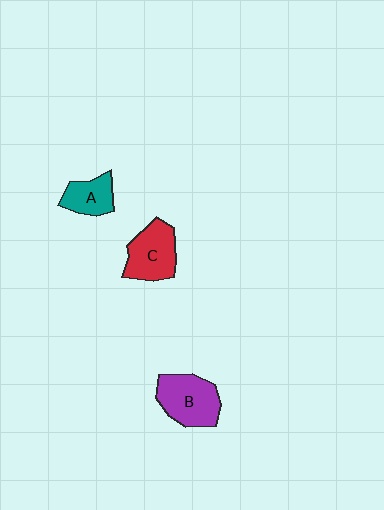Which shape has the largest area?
Shape B (purple).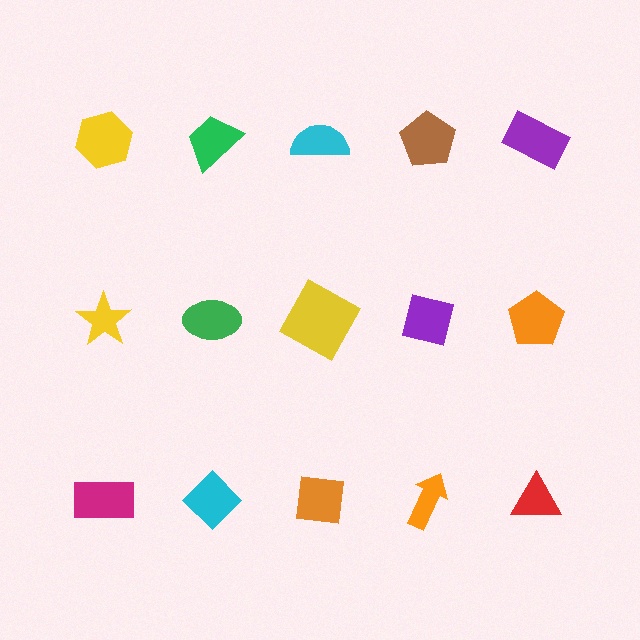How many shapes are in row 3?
5 shapes.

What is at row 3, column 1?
A magenta rectangle.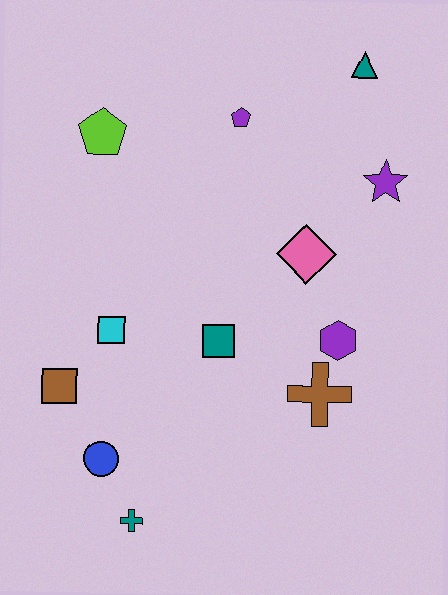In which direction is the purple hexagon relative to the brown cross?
The purple hexagon is above the brown cross.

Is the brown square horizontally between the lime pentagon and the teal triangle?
No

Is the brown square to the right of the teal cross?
No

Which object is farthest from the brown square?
The teal triangle is farthest from the brown square.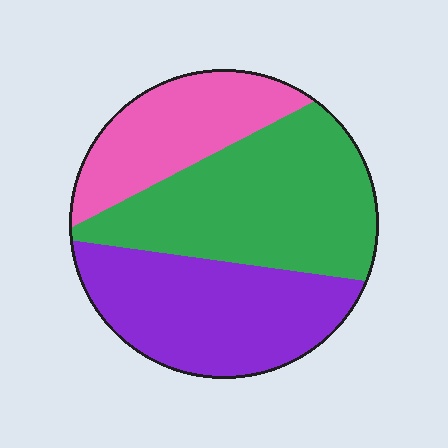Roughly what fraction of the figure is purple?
Purple covers 35% of the figure.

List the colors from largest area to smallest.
From largest to smallest: green, purple, pink.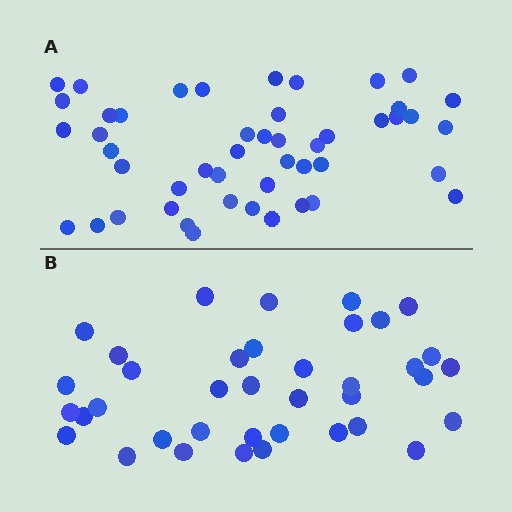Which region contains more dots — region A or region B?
Region A (the top region) has more dots.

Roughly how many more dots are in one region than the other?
Region A has roughly 10 or so more dots than region B.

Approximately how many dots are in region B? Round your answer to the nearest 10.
About 40 dots. (The exact count is 38, which rounds to 40.)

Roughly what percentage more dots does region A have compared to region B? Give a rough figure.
About 25% more.